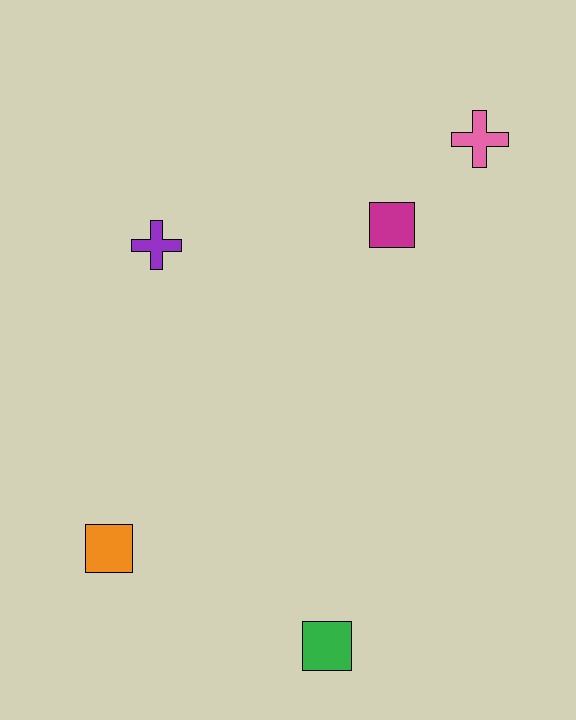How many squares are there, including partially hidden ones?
There are 3 squares.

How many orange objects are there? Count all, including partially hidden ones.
There is 1 orange object.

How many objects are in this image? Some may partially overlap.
There are 5 objects.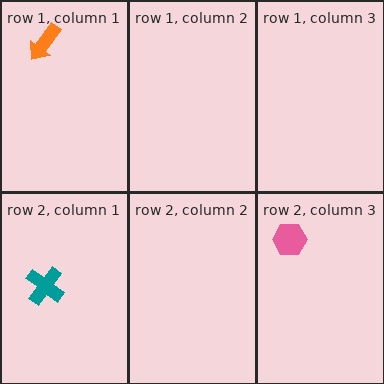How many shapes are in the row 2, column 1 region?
1.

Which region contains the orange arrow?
The row 1, column 1 region.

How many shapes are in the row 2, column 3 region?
1.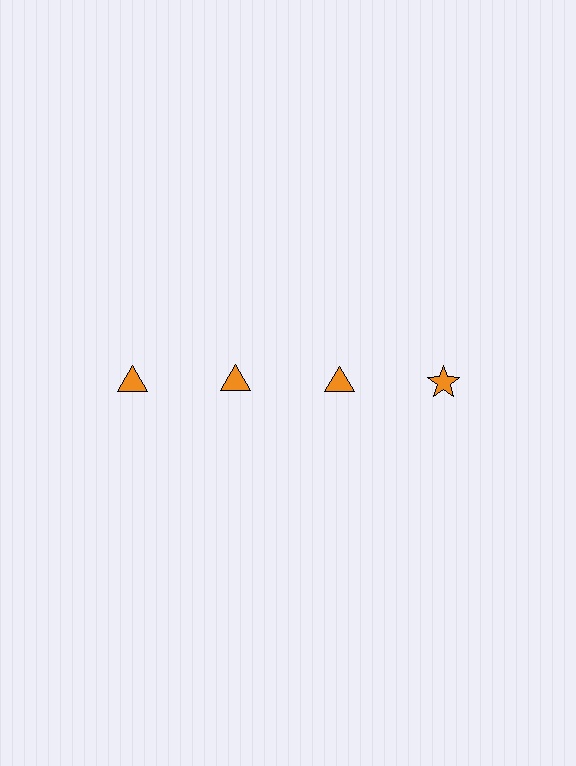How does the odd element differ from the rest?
It has a different shape: star instead of triangle.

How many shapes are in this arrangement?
There are 4 shapes arranged in a grid pattern.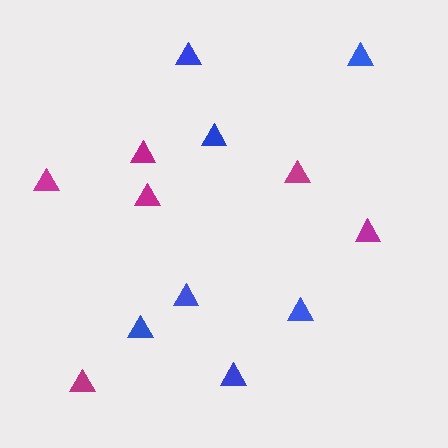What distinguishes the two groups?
There are 2 groups: one group of magenta triangles (6) and one group of blue triangles (7).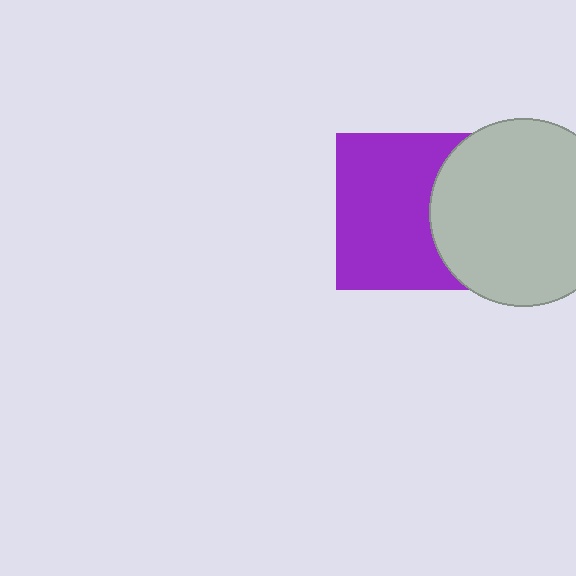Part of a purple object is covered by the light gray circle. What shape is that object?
It is a square.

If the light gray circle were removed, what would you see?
You would see the complete purple square.